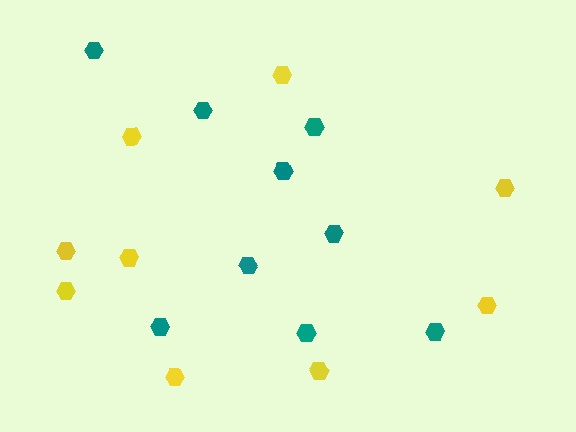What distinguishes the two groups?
There are 2 groups: one group of yellow hexagons (9) and one group of teal hexagons (9).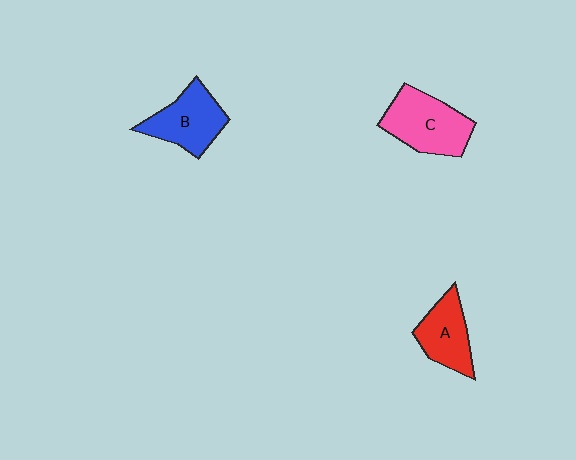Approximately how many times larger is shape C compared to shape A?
Approximately 1.3 times.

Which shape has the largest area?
Shape C (pink).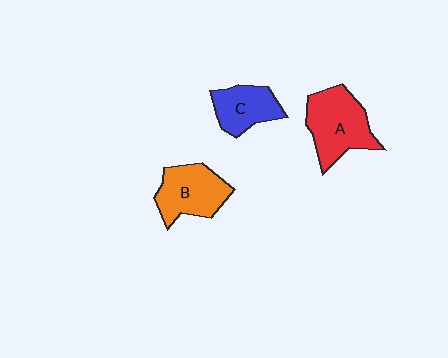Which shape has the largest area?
Shape A (red).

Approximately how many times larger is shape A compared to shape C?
Approximately 1.5 times.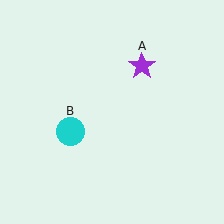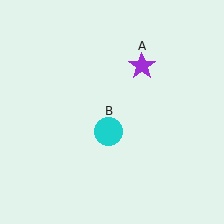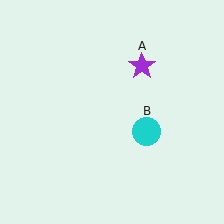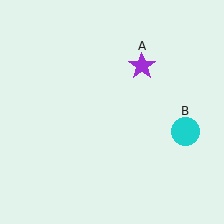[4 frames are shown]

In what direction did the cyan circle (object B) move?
The cyan circle (object B) moved right.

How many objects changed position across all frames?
1 object changed position: cyan circle (object B).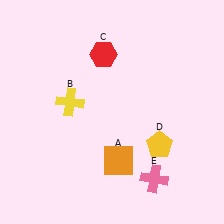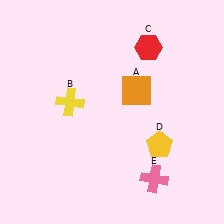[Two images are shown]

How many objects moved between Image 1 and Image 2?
2 objects moved between the two images.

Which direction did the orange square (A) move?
The orange square (A) moved up.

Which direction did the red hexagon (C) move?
The red hexagon (C) moved right.